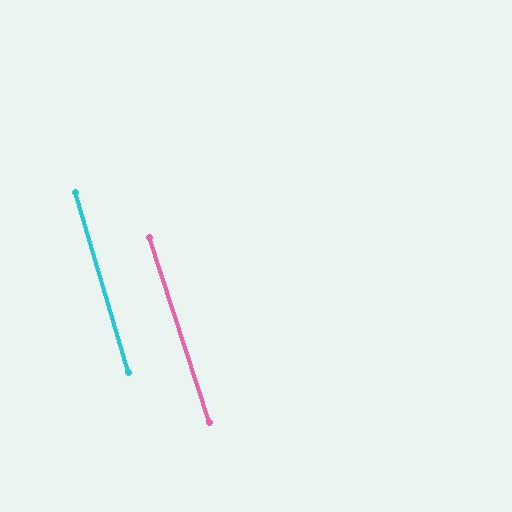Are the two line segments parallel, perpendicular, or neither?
Parallel — their directions differ by only 1.7°.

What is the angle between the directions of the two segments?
Approximately 2 degrees.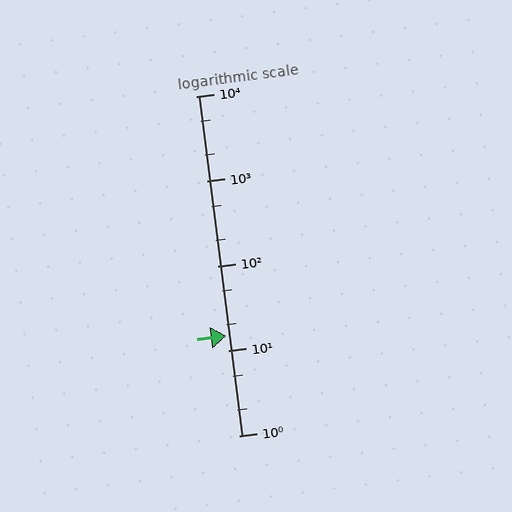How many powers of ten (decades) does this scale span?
The scale spans 4 decades, from 1 to 10000.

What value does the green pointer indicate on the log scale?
The pointer indicates approximately 15.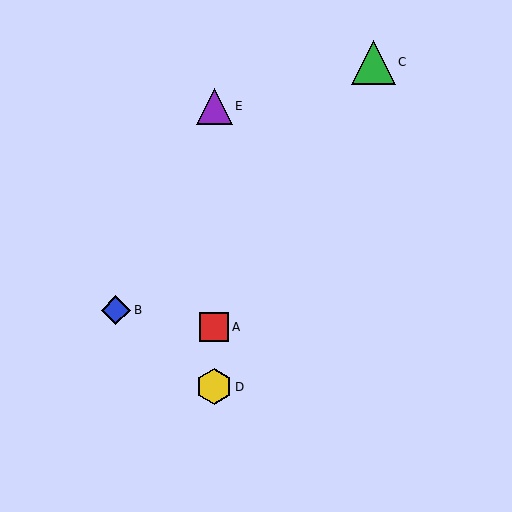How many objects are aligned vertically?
3 objects (A, D, E) are aligned vertically.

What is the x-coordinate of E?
Object E is at x≈214.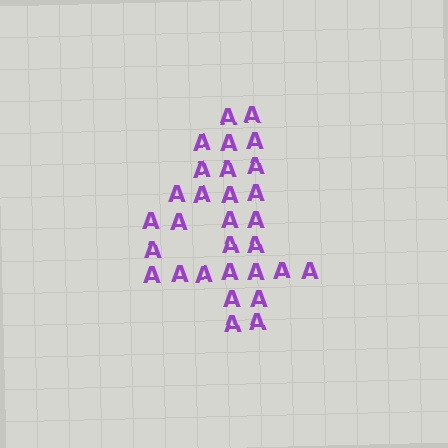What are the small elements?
The small elements are letter A's.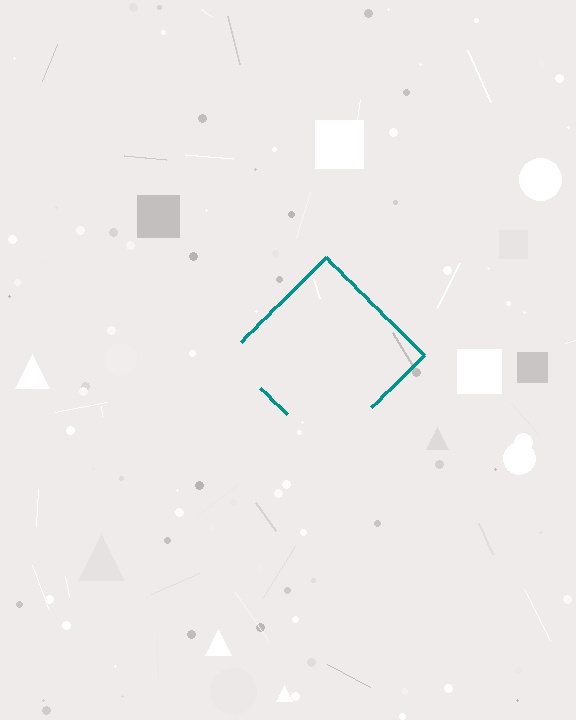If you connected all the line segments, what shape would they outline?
They would outline a diamond.